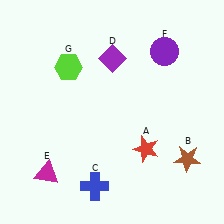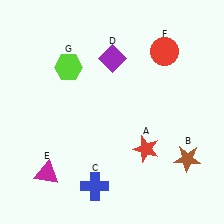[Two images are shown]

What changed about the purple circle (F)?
In Image 1, F is purple. In Image 2, it changed to red.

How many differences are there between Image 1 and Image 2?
There is 1 difference between the two images.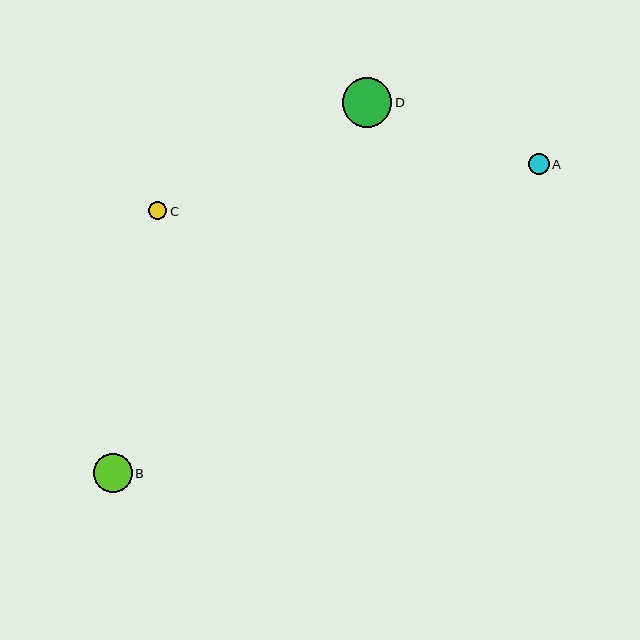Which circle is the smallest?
Circle C is the smallest with a size of approximately 18 pixels.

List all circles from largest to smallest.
From largest to smallest: D, B, A, C.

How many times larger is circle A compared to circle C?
Circle A is approximately 1.2 times the size of circle C.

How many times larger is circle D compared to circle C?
Circle D is approximately 2.7 times the size of circle C.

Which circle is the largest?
Circle D is the largest with a size of approximately 49 pixels.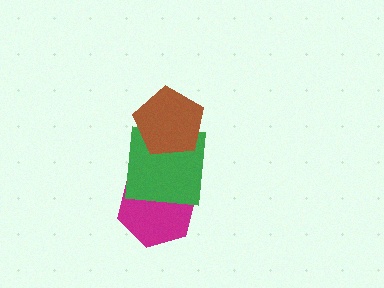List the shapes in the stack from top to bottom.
From top to bottom: the brown pentagon, the green square, the magenta hexagon.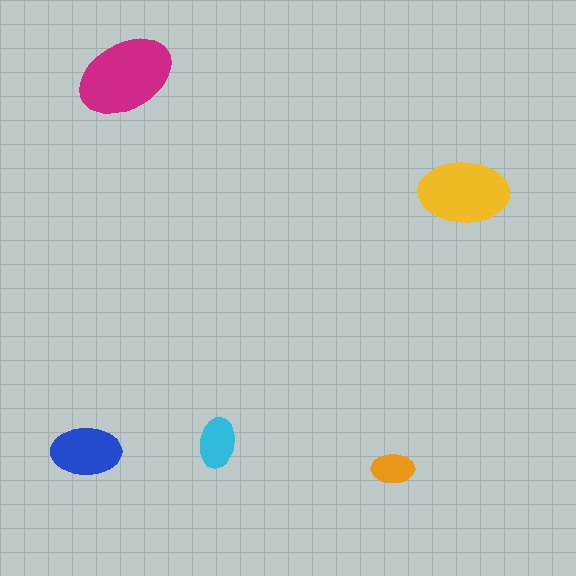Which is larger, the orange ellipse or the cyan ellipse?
The cyan one.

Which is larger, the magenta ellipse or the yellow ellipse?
The magenta one.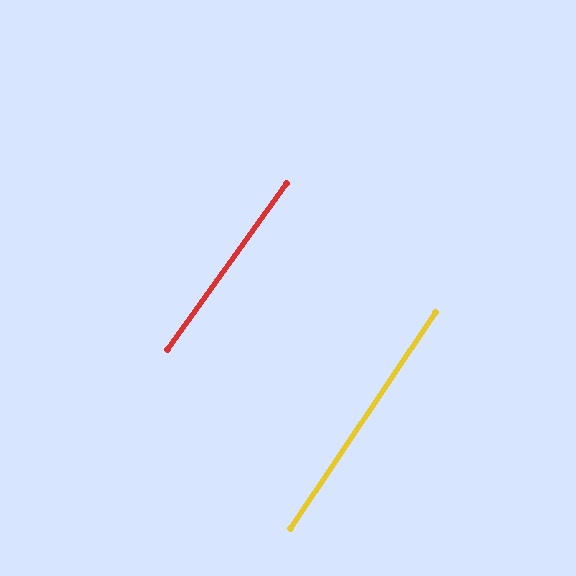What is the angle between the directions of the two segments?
Approximately 2 degrees.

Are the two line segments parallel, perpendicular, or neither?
Parallel — their directions differ by only 1.8°.